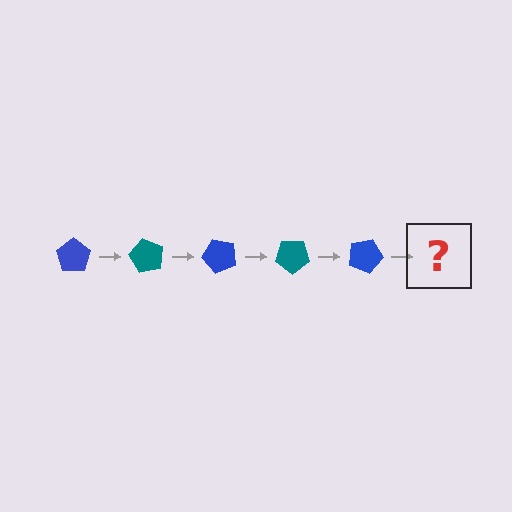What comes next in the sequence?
The next element should be a teal pentagon, rotated 300 degrees from the start.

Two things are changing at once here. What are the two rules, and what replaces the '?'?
The two rules are that it rotates 60 degrees each step and the color cycles through blue and teal. The '?' should be a teal pentagon, rotated 300 degrees from the start.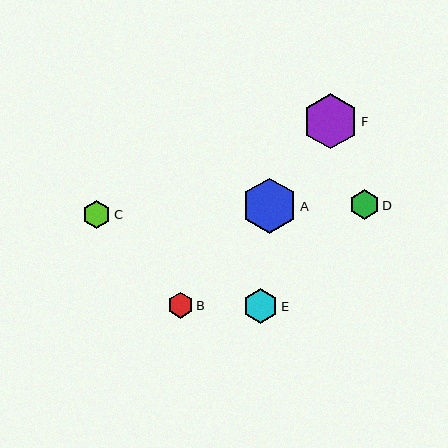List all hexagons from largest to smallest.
From largest to smallest: A, F, E, D, C, B.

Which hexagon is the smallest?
Hexagon B is the smallest with a size of approximately 26 pixels.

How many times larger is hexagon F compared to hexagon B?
Hexagon F is approximately 2.1 times the size of hexagon B.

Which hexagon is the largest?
Hexagon A is the largest with a size of approximately 55 pixels.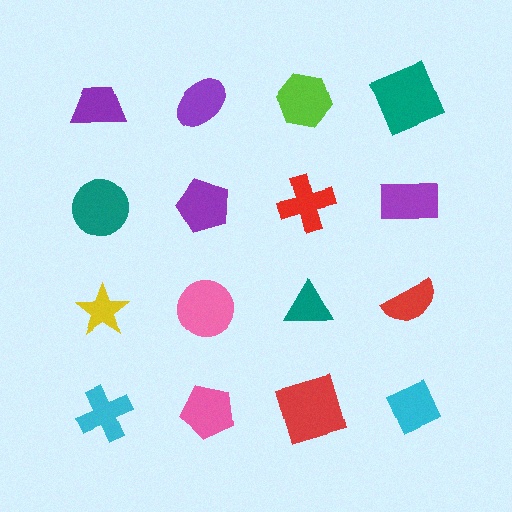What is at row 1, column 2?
A purple ellipse.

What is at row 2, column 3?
A red cross.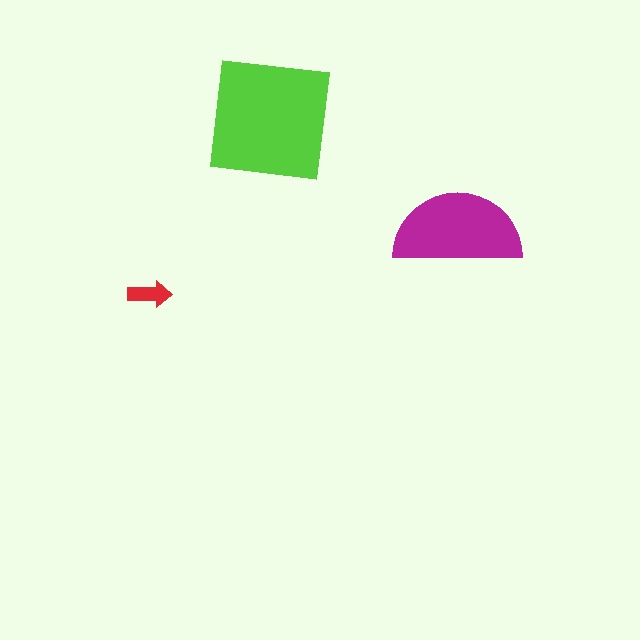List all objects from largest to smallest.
The lime square, the magenta semicircle, the red arrow.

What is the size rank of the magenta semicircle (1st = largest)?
2nd.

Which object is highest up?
The lime square is topmost.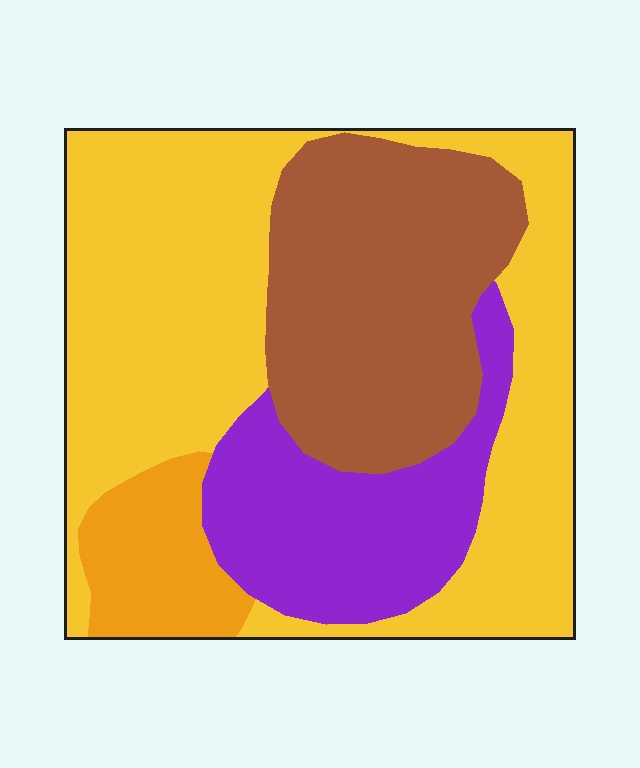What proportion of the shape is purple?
Purple takes up about one sixth (1/6) of the shape.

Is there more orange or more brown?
Brown.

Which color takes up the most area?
Yellow, at roughly 45%.